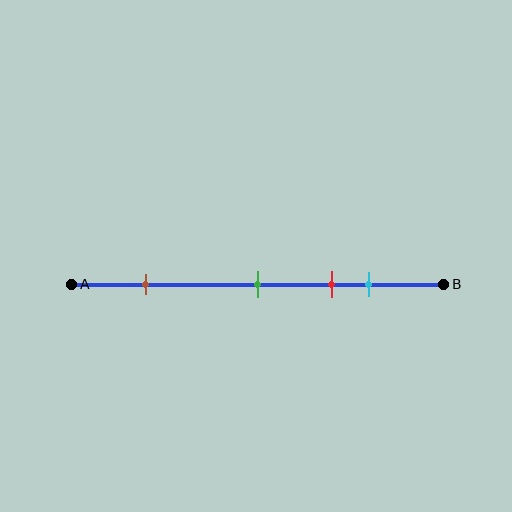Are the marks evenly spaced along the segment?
No, the marks are not evenly spaced.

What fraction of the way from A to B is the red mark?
The red mark is approximately 70% (0.7) of the way from A to B.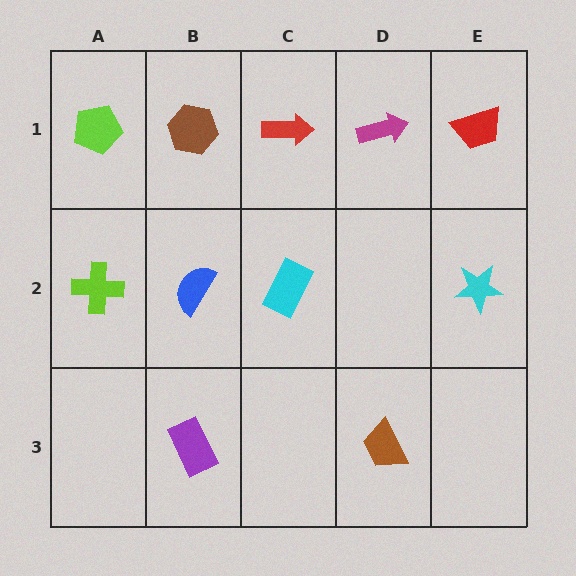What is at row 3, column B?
A purple rectangle.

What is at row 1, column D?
A magenta arrow.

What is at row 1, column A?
A lime pentagon.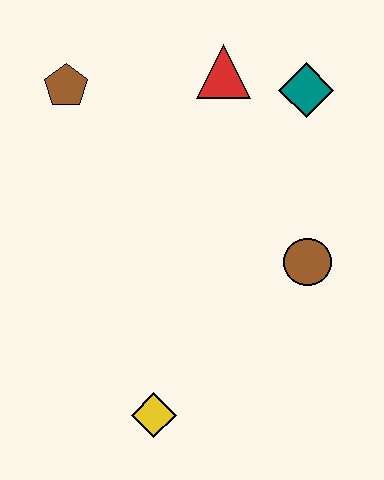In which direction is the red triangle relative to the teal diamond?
The red triangle is to the left of the teal diamond.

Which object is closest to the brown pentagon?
The red triangle is closest to the brown pentagon.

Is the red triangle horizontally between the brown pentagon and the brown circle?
Yes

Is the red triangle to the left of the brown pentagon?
No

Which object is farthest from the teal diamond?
The yellow diamond is farthest from the teal diamond.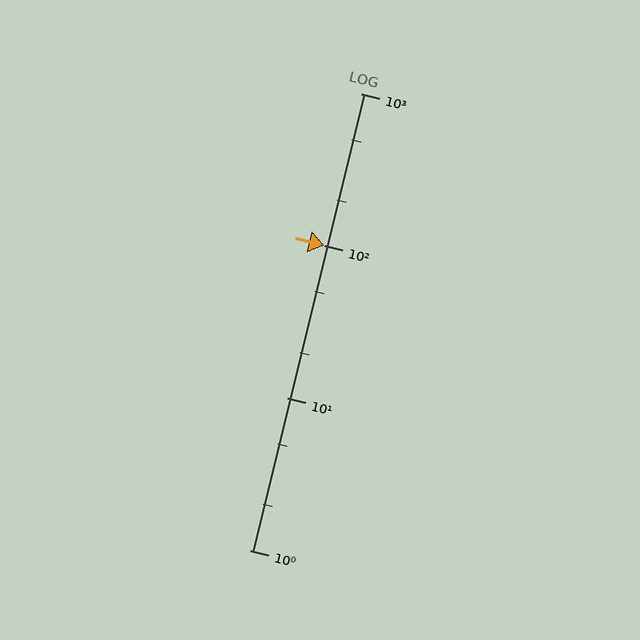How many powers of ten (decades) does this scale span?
The scale spans 3 decades, from 1 to 1000.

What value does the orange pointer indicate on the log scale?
The pointer indicates approximately 100.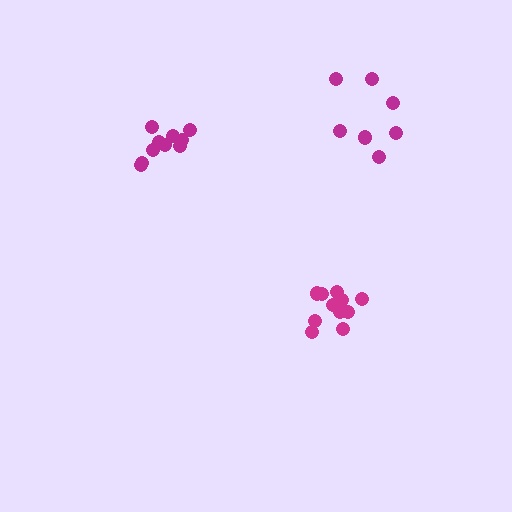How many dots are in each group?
Group 1: 13 dots, Group 2: 10 dots, Group 3: 7 dots (30 total).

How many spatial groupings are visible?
There are 3 spatial groupings.